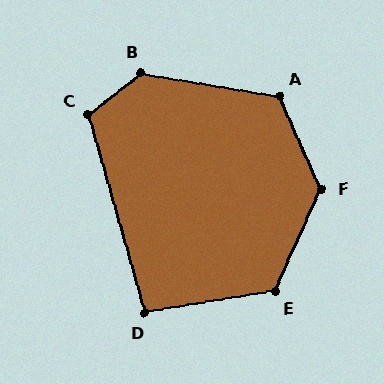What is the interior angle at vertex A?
Approximately 124 degrees (obtuse).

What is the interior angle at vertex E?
Approximately 124 degrees (obtuse).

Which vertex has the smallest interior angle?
D, at approximately 97 degrees.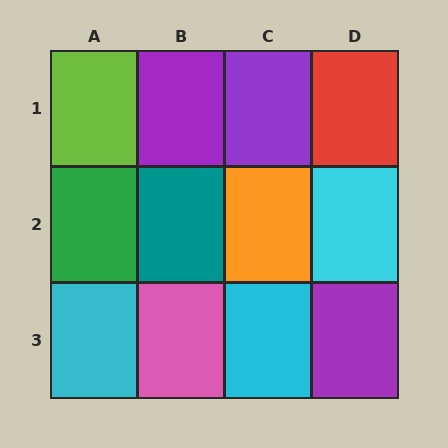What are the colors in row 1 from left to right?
Lime, purple, purple, red.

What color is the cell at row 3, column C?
Cyan.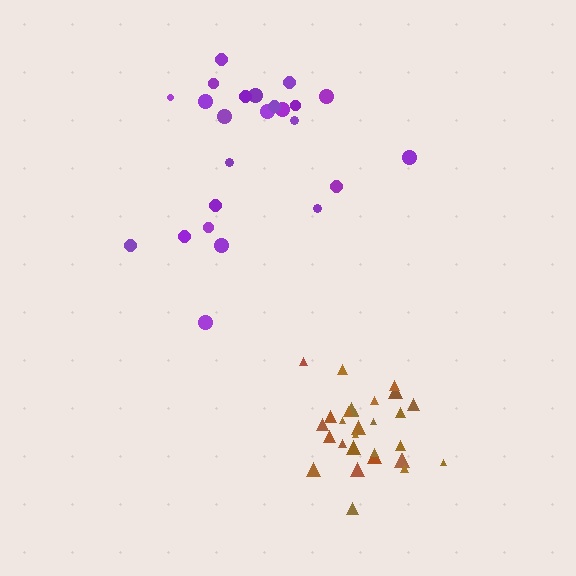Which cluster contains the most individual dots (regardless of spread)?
Brown (29).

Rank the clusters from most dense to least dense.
brown, purple.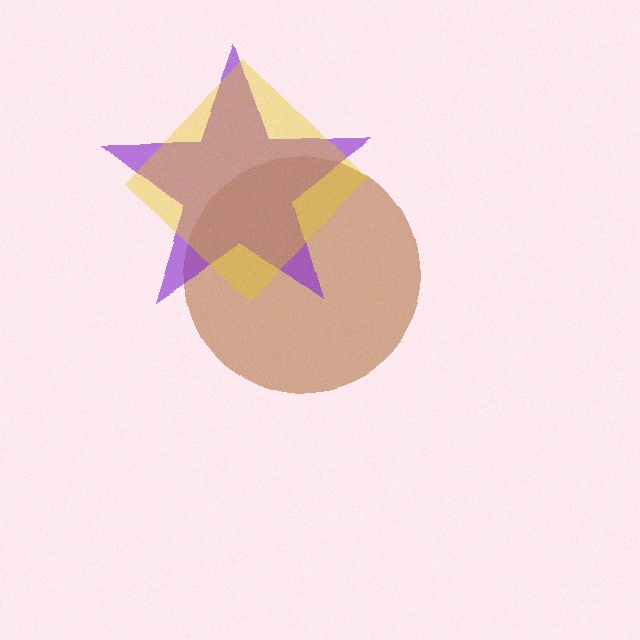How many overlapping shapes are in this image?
There are 3 overlapping shapes in the image.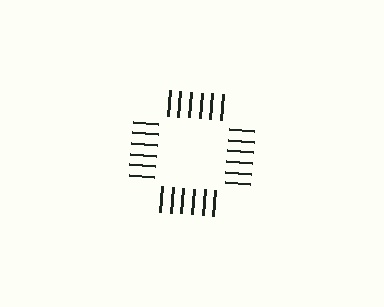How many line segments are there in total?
24 — 6 along each of the 4 edges.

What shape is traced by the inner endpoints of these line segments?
An illusory square — the line segments terminate on its edges but no continuous stroke is drawn.